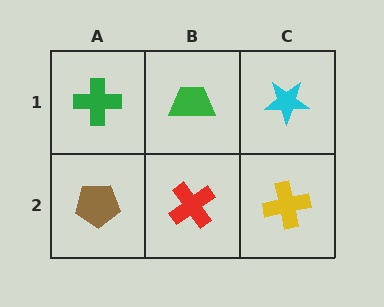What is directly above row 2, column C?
A cyan star.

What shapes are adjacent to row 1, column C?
A yellow cross (row 2, column C), a green trapezoid (row 1, column B).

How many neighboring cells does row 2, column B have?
3.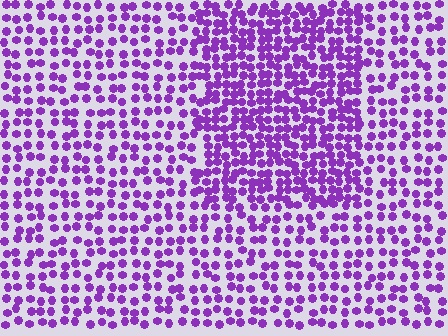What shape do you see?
I see a rectangle.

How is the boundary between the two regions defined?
The boundary is defined by a change in element density (approximately 1.8x ratio). All elements are the same color, size, and shape.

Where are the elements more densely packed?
The elements are more densely packed inside the rectangle boundary.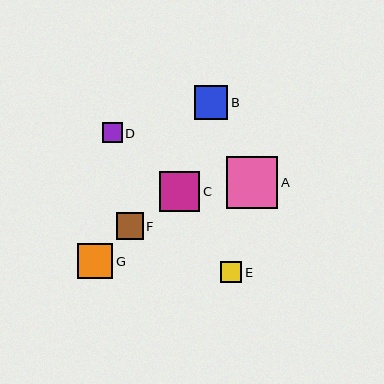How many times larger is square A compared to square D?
Square A is approximately 2.6 times the size of square D.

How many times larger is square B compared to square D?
Square B is approximately 1.7 times the size of square D.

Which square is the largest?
Square A is the largest with a size of approximately 51 pixels.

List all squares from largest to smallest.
From largest to smallest: A, C, G, B, F, E, D.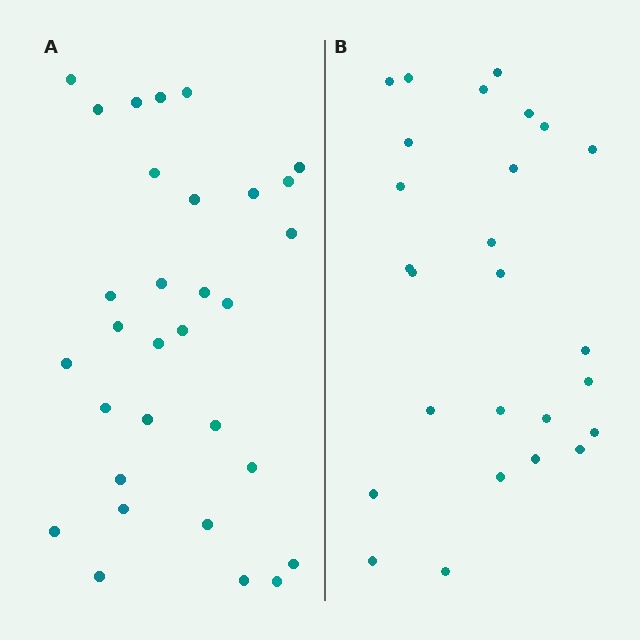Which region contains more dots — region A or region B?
Region A (the left region) has more dots.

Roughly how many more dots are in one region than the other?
Region A has about 5 more dots than region B.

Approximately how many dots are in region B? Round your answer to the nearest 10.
About 30 dots. (The exact count is 26, which rounds to 30.)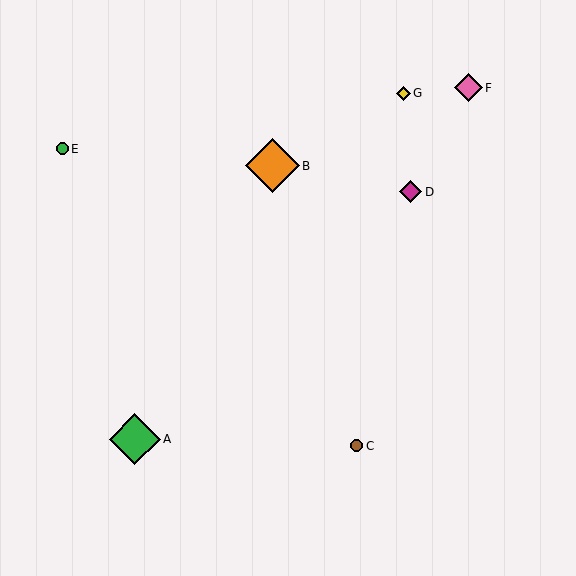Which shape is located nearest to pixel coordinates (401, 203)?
The magenta diamond (labeled D) at (411, 192) is nearest to that location.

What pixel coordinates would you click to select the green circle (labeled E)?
Click at (62, 149) to select the green circle E.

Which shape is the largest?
The orange diamond (labeled B) is the largest.